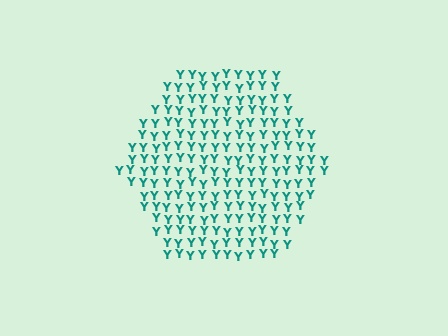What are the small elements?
The small elements are letter Y's.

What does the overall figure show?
The overall figure shows a hexagon.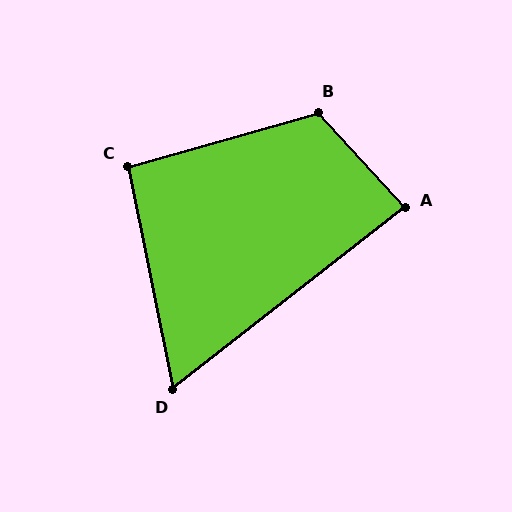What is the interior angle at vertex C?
Approximately 94 degrees (approximately right).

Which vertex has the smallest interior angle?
D, at approximately 64 degrees.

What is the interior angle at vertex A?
Approximately 86 degrees (approximately right).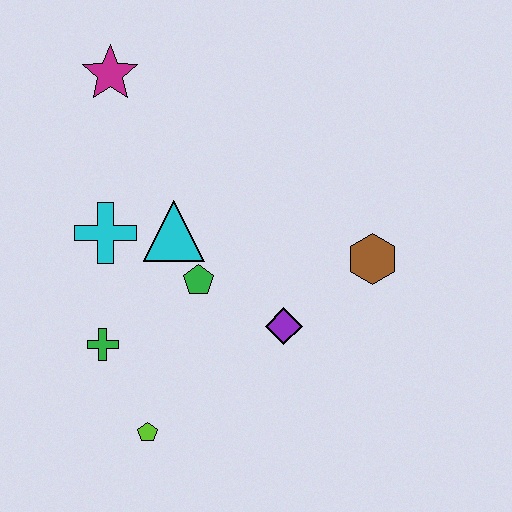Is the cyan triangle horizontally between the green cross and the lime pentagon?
No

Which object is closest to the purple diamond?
The green pentagon is closest to the purple diamond.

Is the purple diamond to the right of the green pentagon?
Yes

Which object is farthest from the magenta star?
The lime pentagon is farthest from the magenta star.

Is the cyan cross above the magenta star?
No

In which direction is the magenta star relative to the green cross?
The magenta star is above the green cross.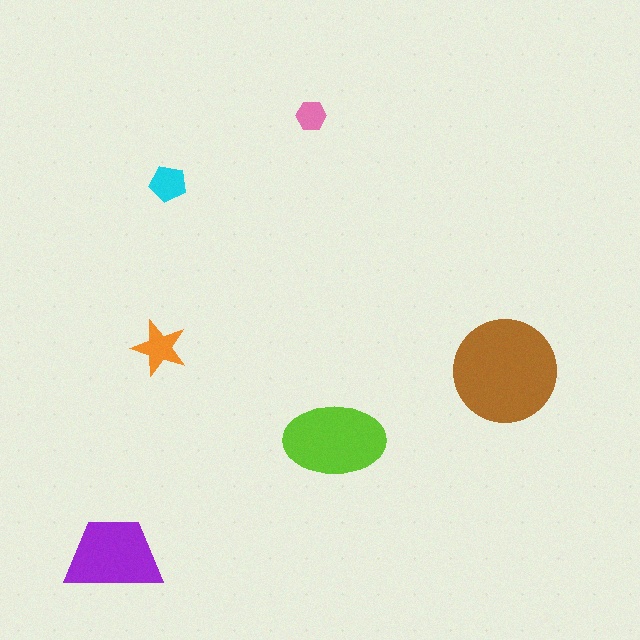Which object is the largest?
The brown circle.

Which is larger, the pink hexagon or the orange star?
The orange star.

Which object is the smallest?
The pink hexagon.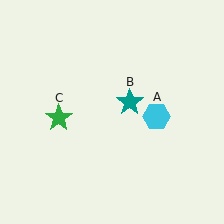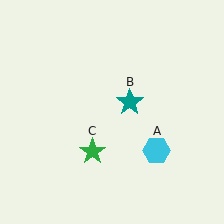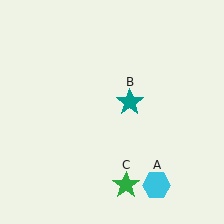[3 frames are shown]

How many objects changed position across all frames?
2 objects changed position: cyan hexagon (object A), green star (object C).